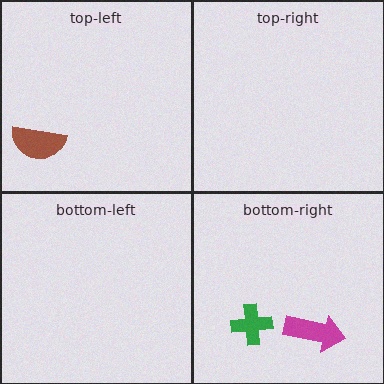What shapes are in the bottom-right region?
The magenta arrow, the green cross.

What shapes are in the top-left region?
The brown semicircle.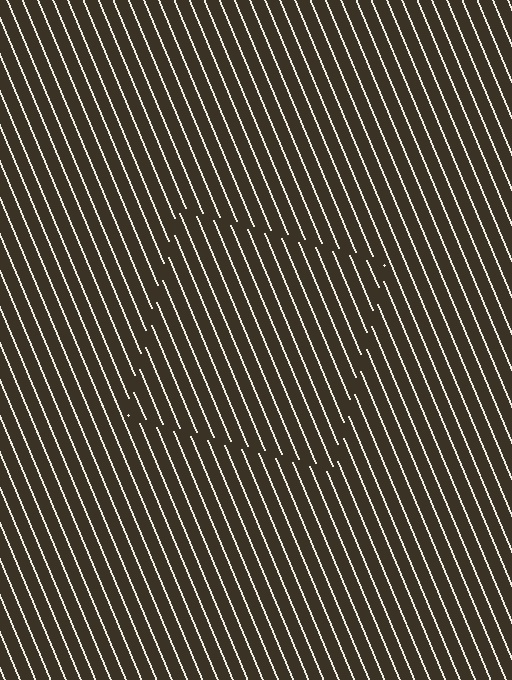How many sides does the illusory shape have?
4 sides — the line-ends trace a square.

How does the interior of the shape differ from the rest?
The interior of the shape contains the same grating, shifted by half a period — the contour is defined by the phase discontinuity where line-ends from the inner and outer gratings abut.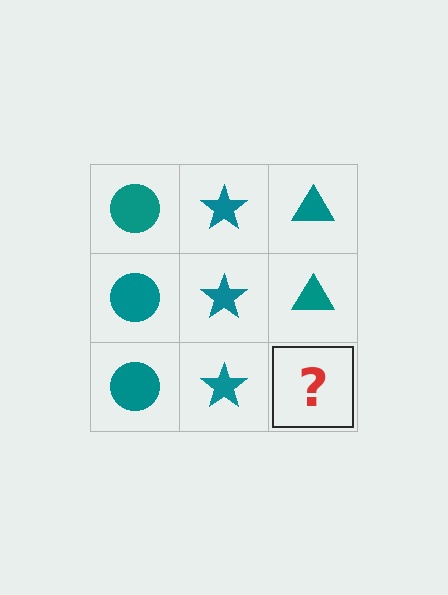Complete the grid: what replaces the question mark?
The question mark should be replaced with a teal triangle.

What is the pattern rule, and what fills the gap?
The rule is that each column has a consistent shape. The gap should be filled with a teal triangle.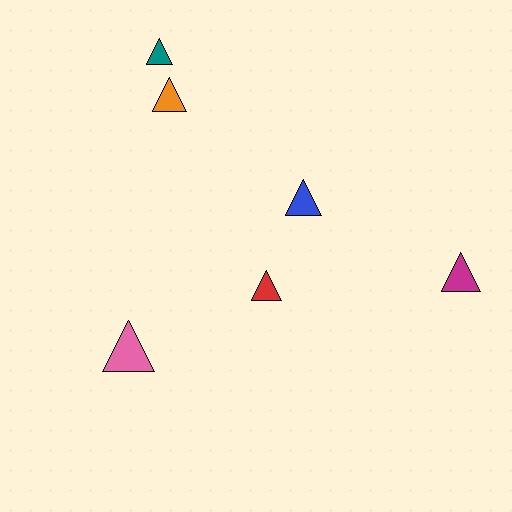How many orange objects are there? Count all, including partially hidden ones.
There is 1 orange object.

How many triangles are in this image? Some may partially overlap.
There are 6 triangles.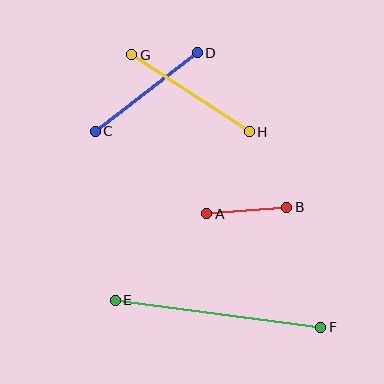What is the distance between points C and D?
The distance is approximately 128 pixels.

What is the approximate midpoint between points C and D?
The midpoint is at approximately (146, 92) pixels.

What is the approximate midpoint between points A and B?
The midpoint is at approximately (247, 211) pixels.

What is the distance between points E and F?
The distance is approximately 207 pixels.